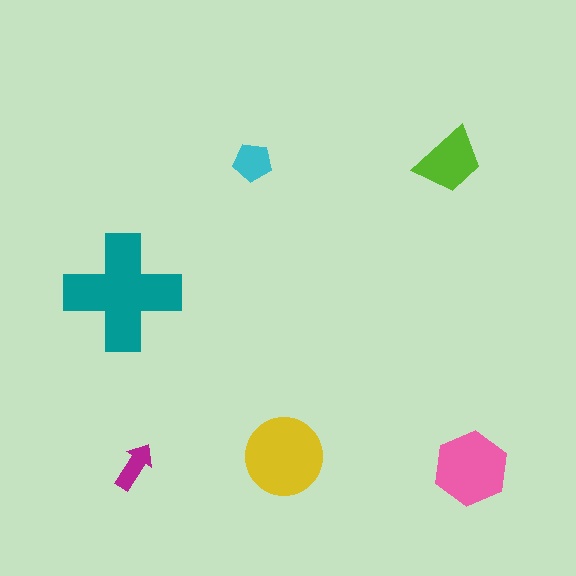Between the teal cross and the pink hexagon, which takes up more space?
The teal cross.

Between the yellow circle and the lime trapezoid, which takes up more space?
The yellow circle.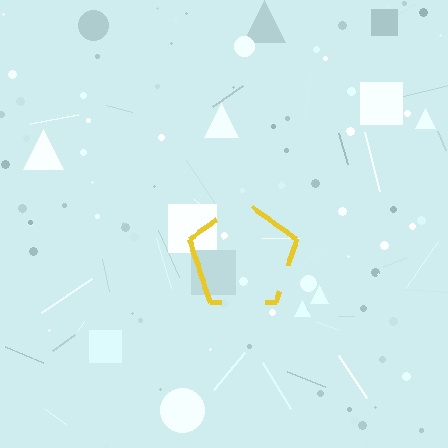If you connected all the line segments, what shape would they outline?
They would outline a pentagon.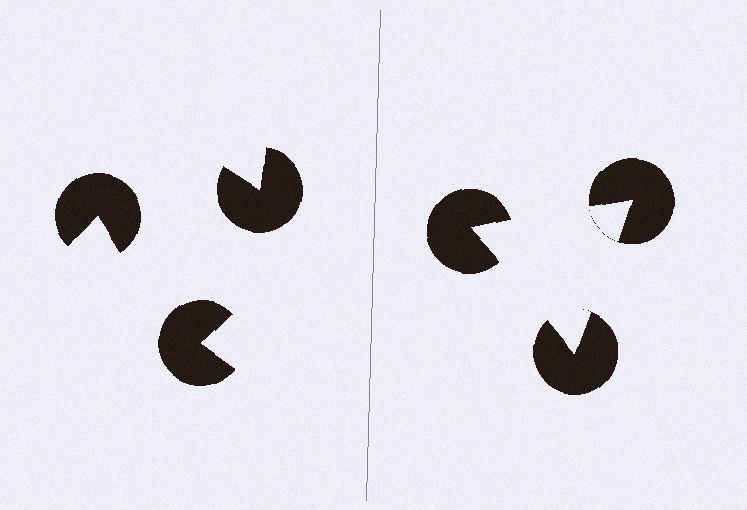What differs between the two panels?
The pac-man discs are positioned identically on both sides; only the wedge orientations differ. On the right they align to a triangle; on the left they are misaligned.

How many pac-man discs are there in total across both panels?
6 — 3 on each side.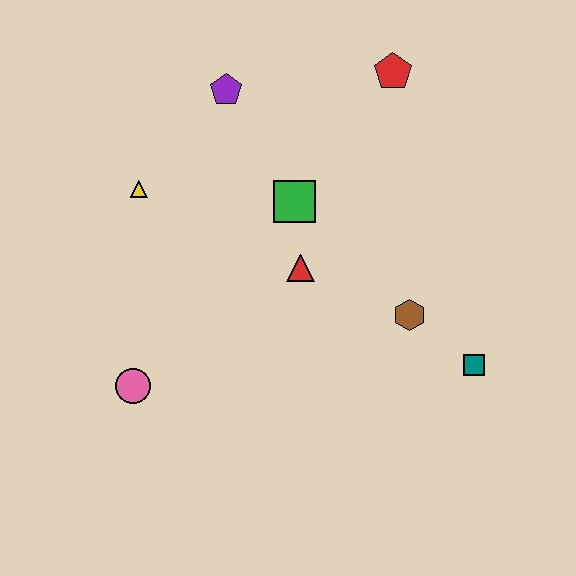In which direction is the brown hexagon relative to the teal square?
The brown hexagon is to the left of the teal square.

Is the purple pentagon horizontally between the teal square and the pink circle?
Yes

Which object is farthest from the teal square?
The yellow triangle is farthest from the teal square.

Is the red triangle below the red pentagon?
Yes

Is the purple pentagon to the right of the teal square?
No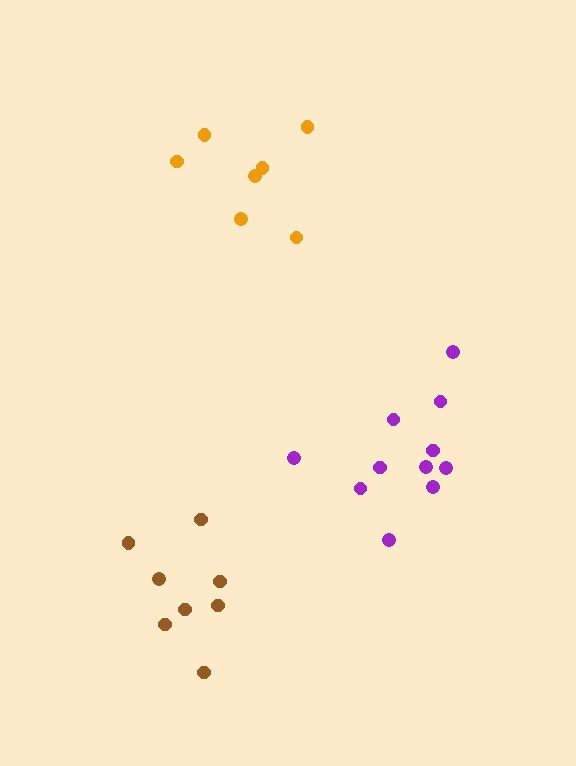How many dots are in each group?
Group 1: 11 dots, Group 2: 7 dots, Group 3: 8 dots (26 total).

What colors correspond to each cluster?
The clusters are colored: purple, orange, brown.